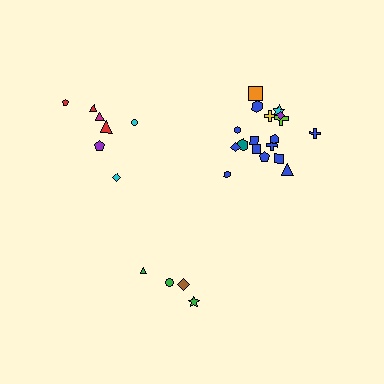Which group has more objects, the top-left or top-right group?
The top-right group.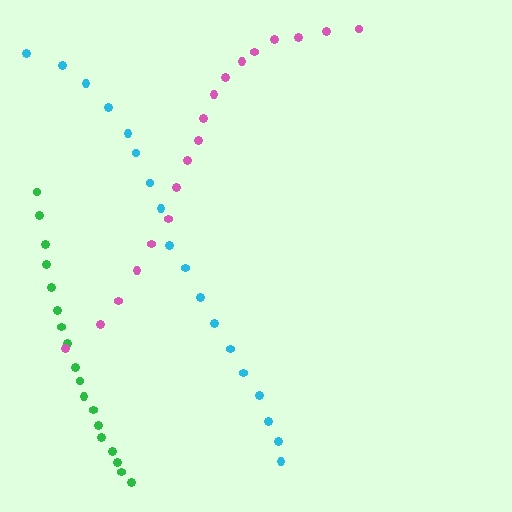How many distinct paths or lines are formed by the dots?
There are 3 distinct paths.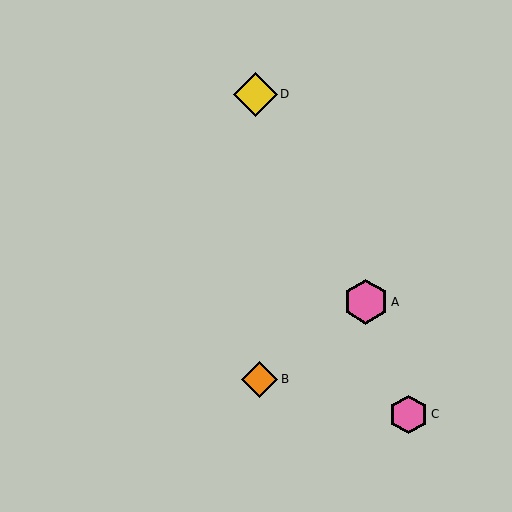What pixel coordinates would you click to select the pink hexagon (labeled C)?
Click at (408, 414) to select the pink hexagon C.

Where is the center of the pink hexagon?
The center of the pink hexagon is at (408, 414).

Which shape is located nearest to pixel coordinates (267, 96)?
The yellow diamond (labeled D) at (255, 94) is nearest to that location.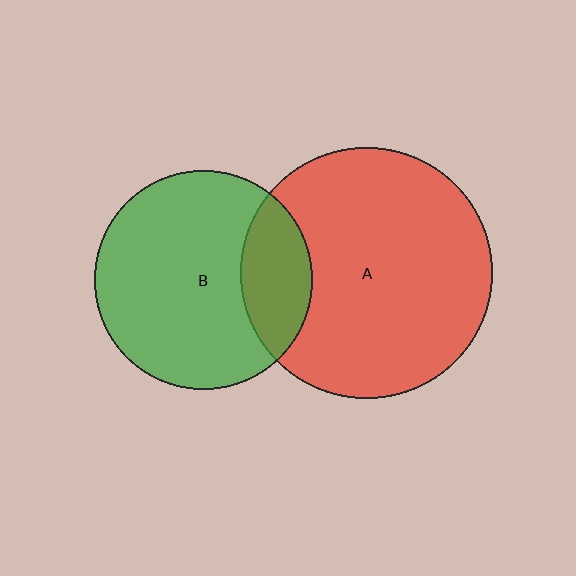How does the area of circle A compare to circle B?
Approximately 1.3 times.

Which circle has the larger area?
Circle A (red).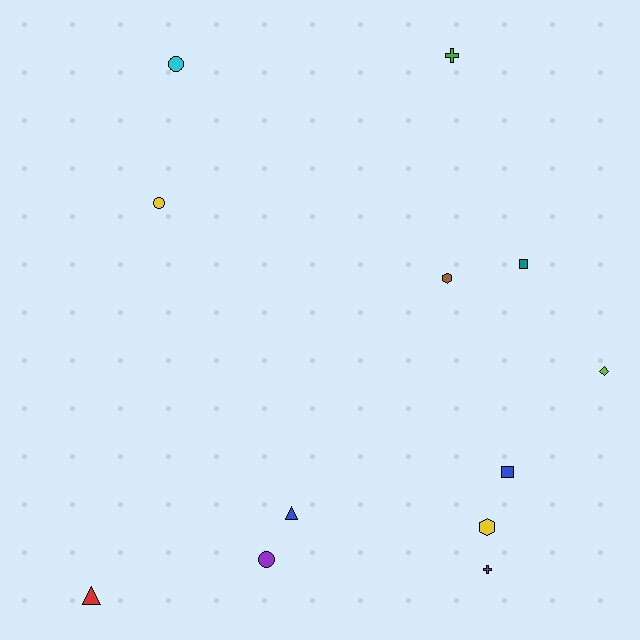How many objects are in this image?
There are 12 objects.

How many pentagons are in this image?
There are no pentagons.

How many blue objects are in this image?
There are 2 blue objects.